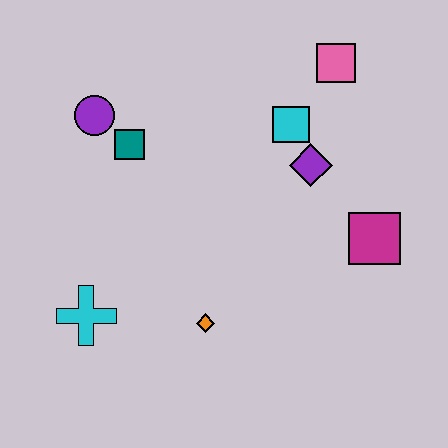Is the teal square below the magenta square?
No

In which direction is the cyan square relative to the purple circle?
The cyan square is to the right of the purple circle.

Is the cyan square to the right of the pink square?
No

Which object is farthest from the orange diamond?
The pink square is farthest from the orange diamond.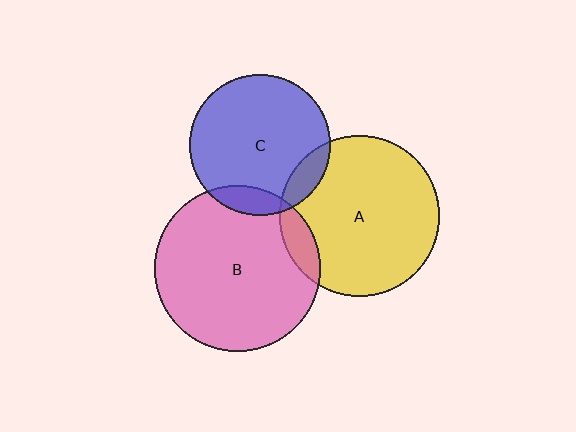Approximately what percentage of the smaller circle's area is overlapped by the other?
Approximately 10%.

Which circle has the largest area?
Circle B (pink).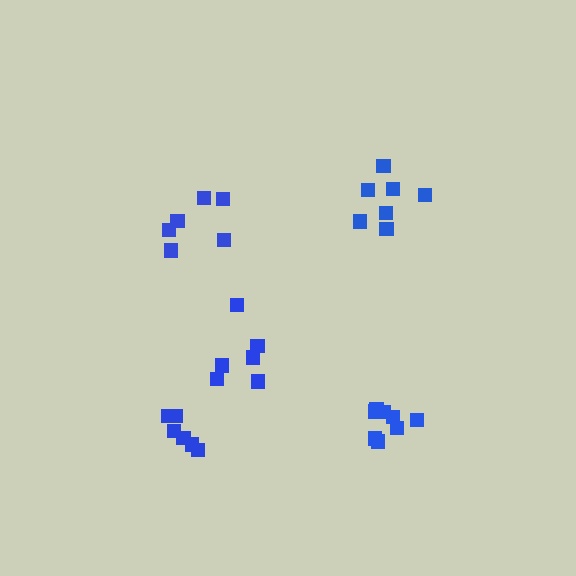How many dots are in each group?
Group 1: 8 dots, Group 2: 6 dots, Group 3: 6 dots, Group 4: 7 dots, Group 5: 6 dots (33 total).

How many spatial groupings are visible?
There are 5 spatial groupings.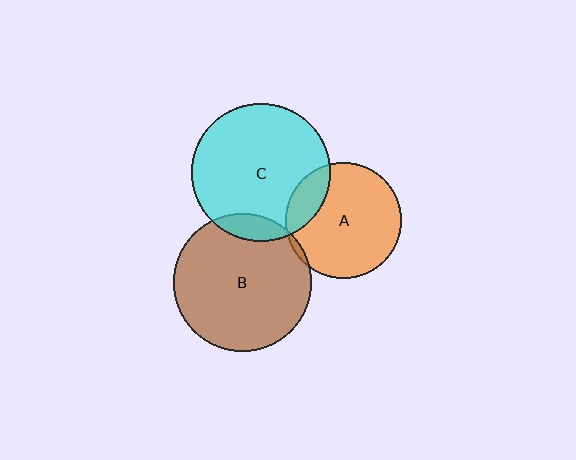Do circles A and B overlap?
Yes.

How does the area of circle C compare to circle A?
Approximately 1.4 times.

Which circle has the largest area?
Circle C (cyan).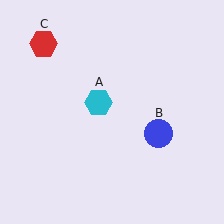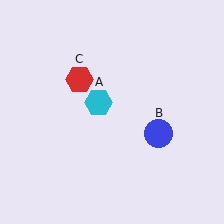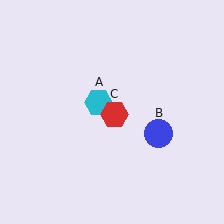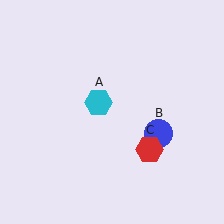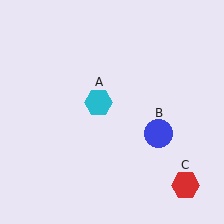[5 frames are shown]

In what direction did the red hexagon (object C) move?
The red hexagon (object C) moved down and to the right.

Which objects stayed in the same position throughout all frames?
Cyan hexagon (object A) and blue circle (object B) remained stationary.